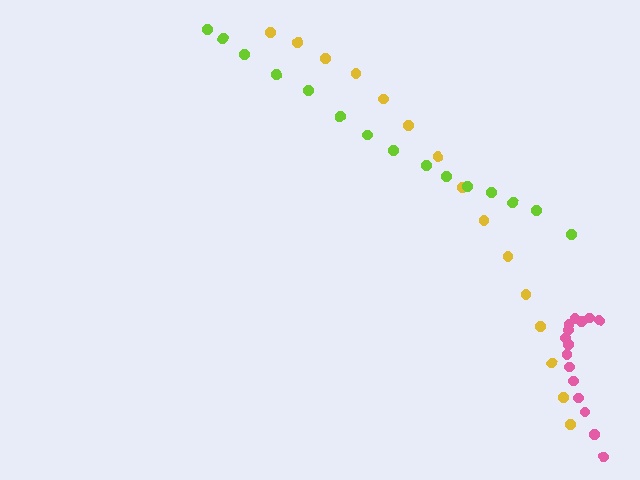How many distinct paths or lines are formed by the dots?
There are 3 distinct paths.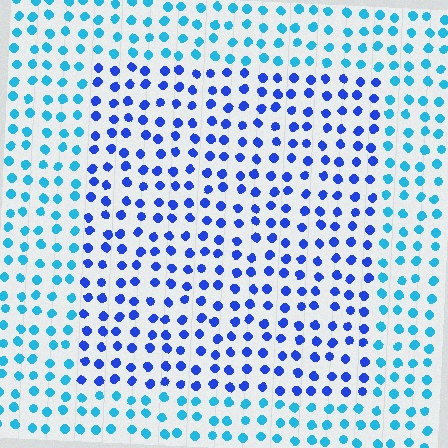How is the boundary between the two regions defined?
The boundary is defined purely by a slight shift in hue (about 38 degrees). Spacing, size, and orientation are identical on both sides.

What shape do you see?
I see a rectangle.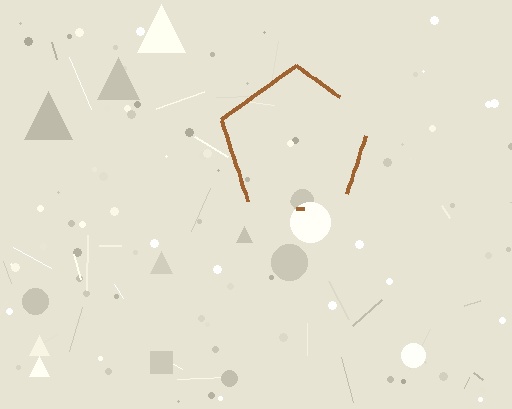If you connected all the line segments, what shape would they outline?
They would outline a pentagon.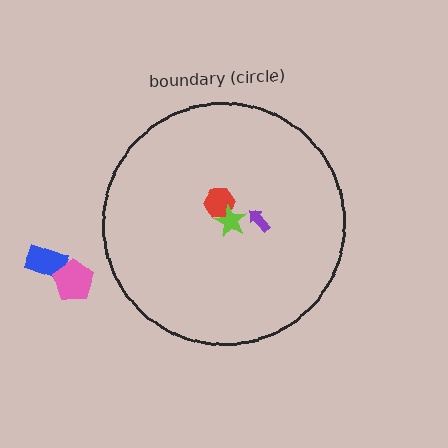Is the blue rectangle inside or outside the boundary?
Outside.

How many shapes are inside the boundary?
3 inside, 2 outside.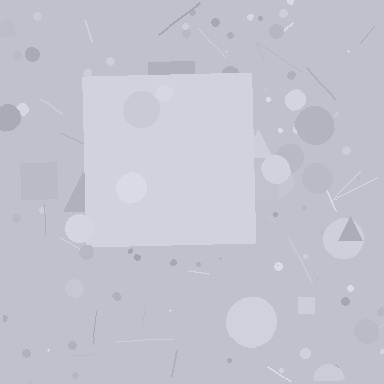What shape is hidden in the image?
A square is hidden in the image.